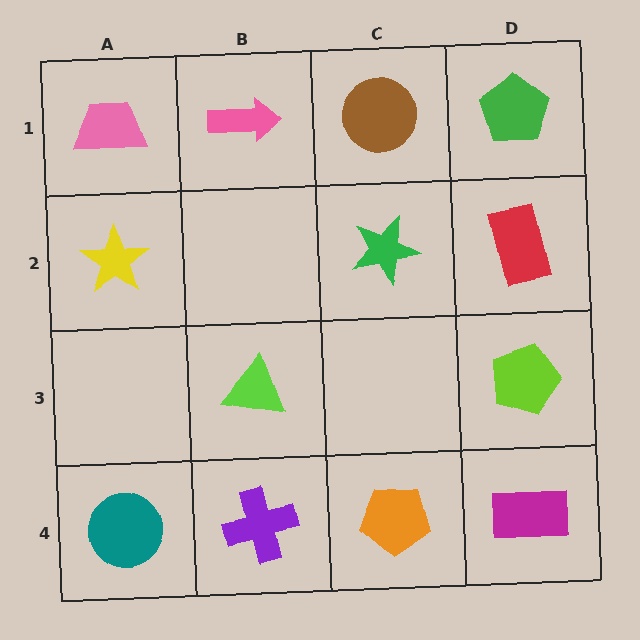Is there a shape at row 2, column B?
No, that cell is empty.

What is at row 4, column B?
A purple cross.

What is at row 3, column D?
A lime pentagon.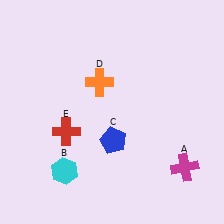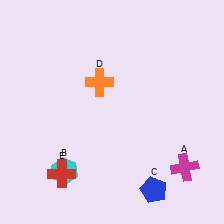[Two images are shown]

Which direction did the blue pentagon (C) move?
The blue pentagon (C) moved down.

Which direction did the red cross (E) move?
The red cross (E) moved down.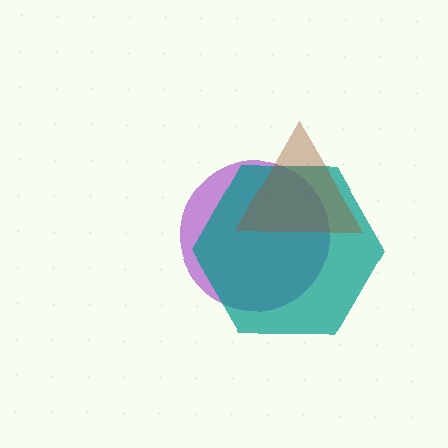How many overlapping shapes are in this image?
There are 3 overlapping shapes in the image.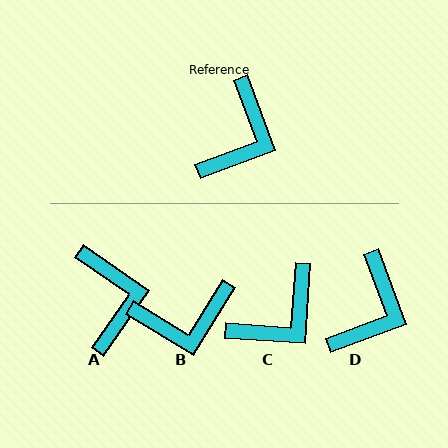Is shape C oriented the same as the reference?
No, it is off by about 24 degrees.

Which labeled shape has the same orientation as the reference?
D.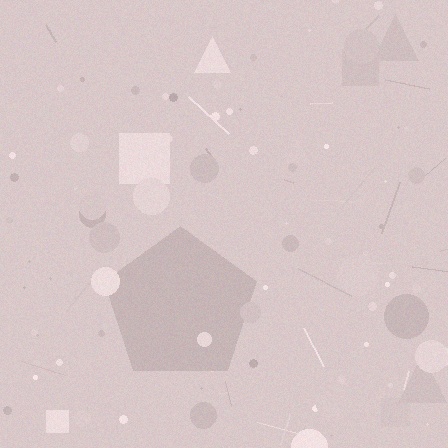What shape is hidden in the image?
A pentagon is hidden in the image.